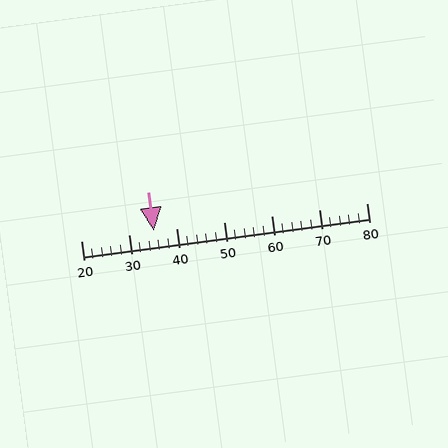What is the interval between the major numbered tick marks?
The major tick marks are spaced 10 units apart.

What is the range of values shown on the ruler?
The ruler shows values from 20 to 80.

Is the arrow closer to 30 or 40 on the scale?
The arrow is closer to 40.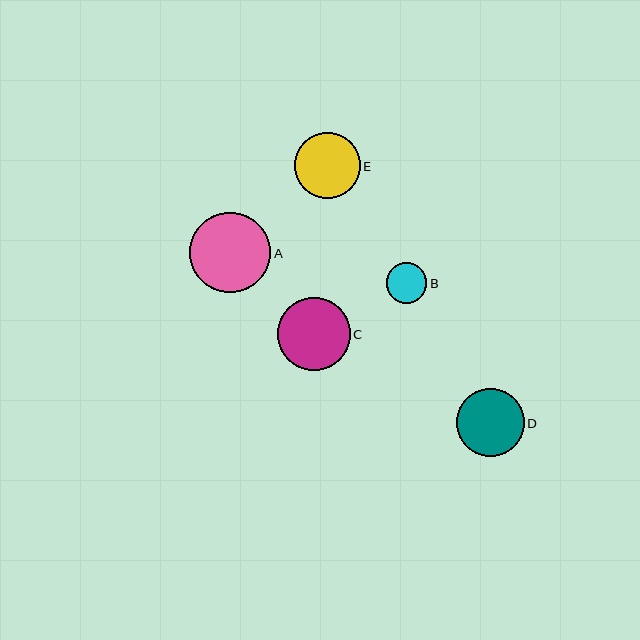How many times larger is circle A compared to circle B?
Circle A is approximately 2.0 times the size of circle B.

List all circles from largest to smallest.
From largest to smallest: A, C, D, E, B.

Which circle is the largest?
Circle A is the largest with a size of approximately 81 pixels.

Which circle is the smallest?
Circle B is the smallest with a size of approximately 41 pixels.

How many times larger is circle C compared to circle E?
Circle C is approximately 1.1 times the size of circle E.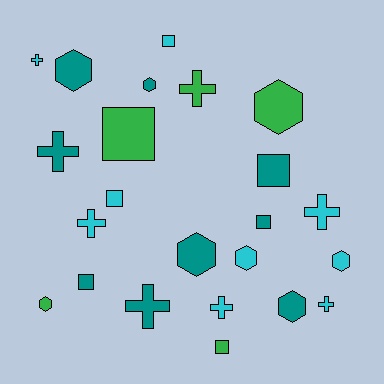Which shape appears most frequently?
Hexagon, with 8 objects.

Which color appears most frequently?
Teal, with 9 objects.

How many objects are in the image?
There are 23 objects.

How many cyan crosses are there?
There are 5 cyan crosses.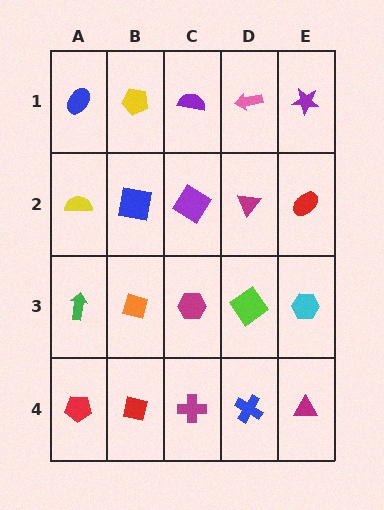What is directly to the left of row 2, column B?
A yellow semicircle.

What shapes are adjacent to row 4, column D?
A lime diamond (row 3, column D), a magenta cross (row 4, column C), a magenta triangle (row 4, column E).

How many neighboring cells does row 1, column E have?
2.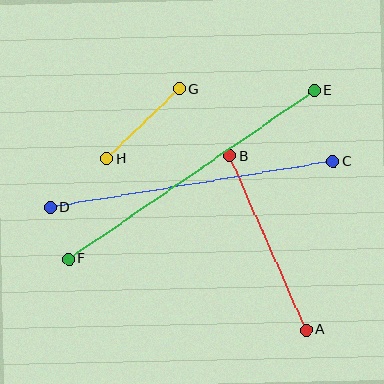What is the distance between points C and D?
The distance is approximately 286 pixels.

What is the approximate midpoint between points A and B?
The midpoint is at approximately (268, 243) pixels.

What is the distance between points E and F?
The distance is approximately 298 pixels.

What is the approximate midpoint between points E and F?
The midpoint is at approximately (191, 175) pixels.